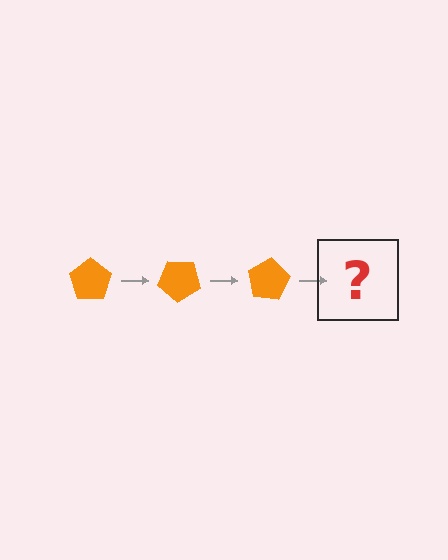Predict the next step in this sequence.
The next step is an orange pentagon rotated 120 degrees.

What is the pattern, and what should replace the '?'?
The pattern is that the pentagon rotates 40 degrees each step. The '?' should be an orange pentagon rotated 120 degrees.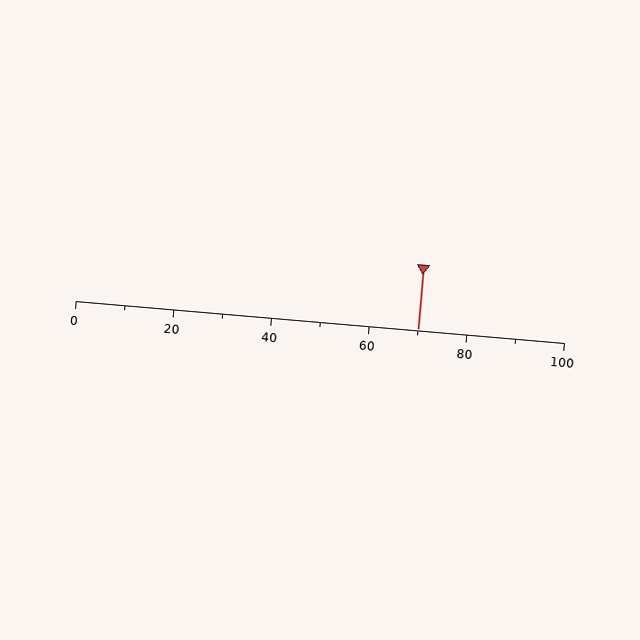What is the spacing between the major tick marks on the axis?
The major ticks are spaced 20 apart.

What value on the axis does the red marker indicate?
The marker indicates approximately 70.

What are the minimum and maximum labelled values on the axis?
The axis runs from 0 to 100.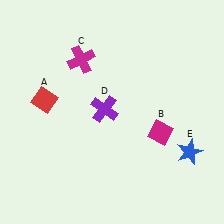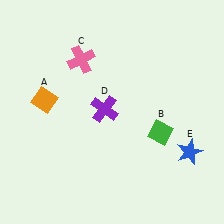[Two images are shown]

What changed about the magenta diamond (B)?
In Image 1, B is magenta. In Image 2, it changed to green.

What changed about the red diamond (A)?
In Image 1, A is red. In Image 2, it changed to orange.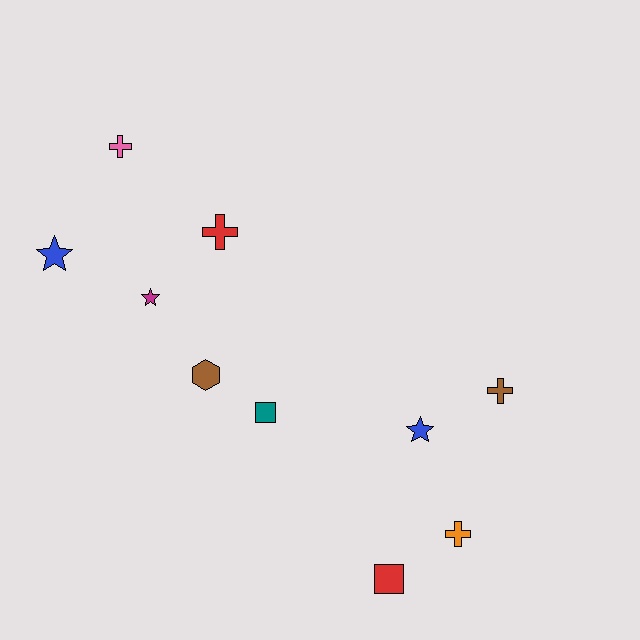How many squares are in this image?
There are 2 squares.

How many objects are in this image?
There are 10 objects.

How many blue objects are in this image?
There are 2 blue objects.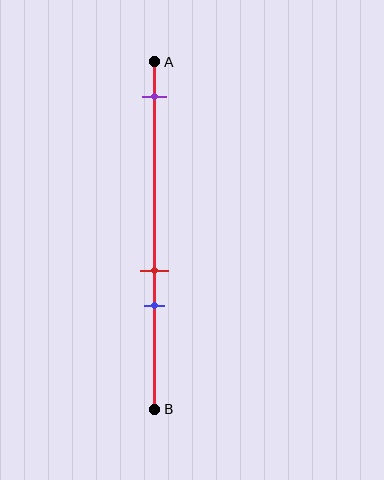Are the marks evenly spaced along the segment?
No, the marks are not evenly spaced.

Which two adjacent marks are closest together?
The red and blue marks are the closest adjacent pair.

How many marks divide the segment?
There are 3 marks dividing the segment.